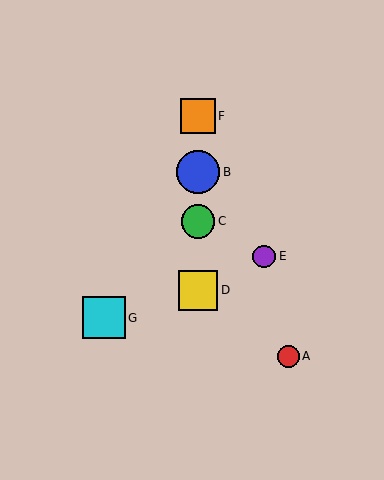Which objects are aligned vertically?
Objects B, C, D, F are aligned vertically.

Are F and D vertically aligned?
Yes, both are at x≈198.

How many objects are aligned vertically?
4 objects (B, C, D, F) are aligned vertically.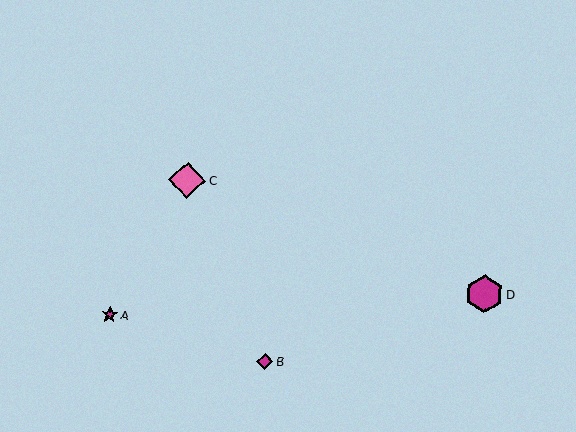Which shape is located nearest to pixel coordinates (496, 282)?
The magenta hexagon (labeled D) at (484, 294) is nearest to that location.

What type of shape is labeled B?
Shape B is a magenta diamond.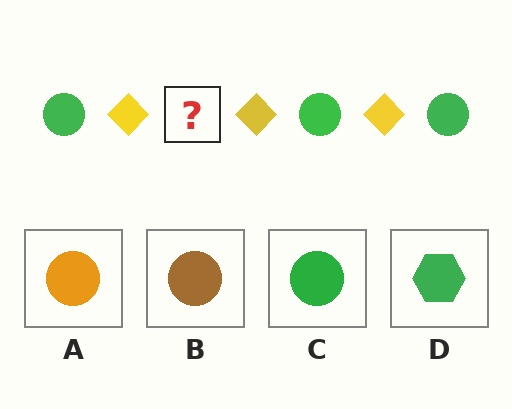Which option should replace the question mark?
Option C.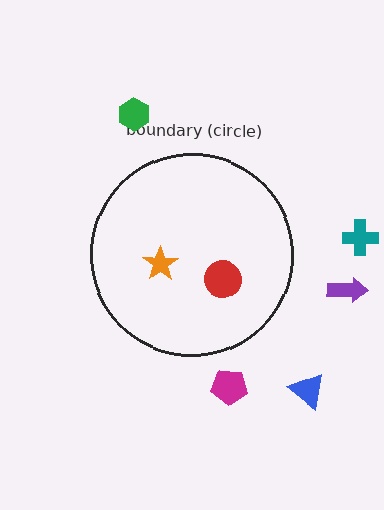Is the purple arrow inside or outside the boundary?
Outside.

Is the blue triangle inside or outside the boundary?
Outside.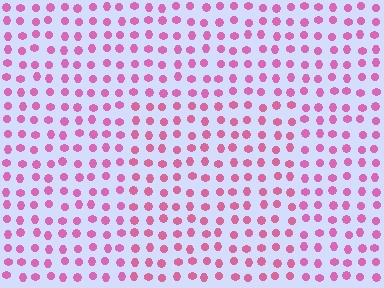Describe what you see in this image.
The image is filled with small pink elements in a uniform arrangement. A rectangle-shaped region is visible where the elements are tinted to a slightly different hue, forming a subtle color boundary.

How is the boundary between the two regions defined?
The boundary is defined purely by a slight shift in hue (about 15 degrees). Spacing, size, and orientation are identical on both sides.